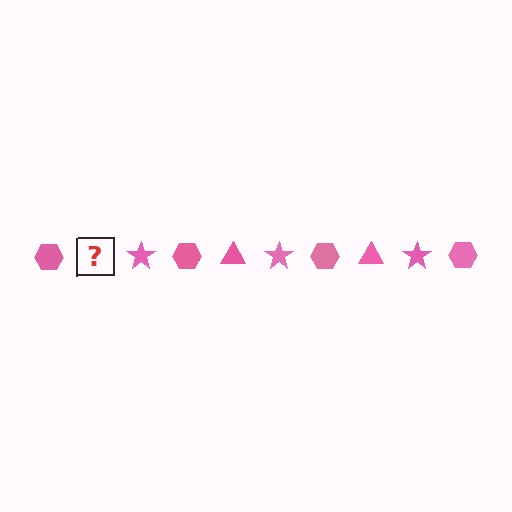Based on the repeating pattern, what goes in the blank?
The blank should be a pink triangle.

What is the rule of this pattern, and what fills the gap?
The rule is that the pattern cycles through hexagon, triangle, star shapes in pink. The gap should be filled with a pink triangle.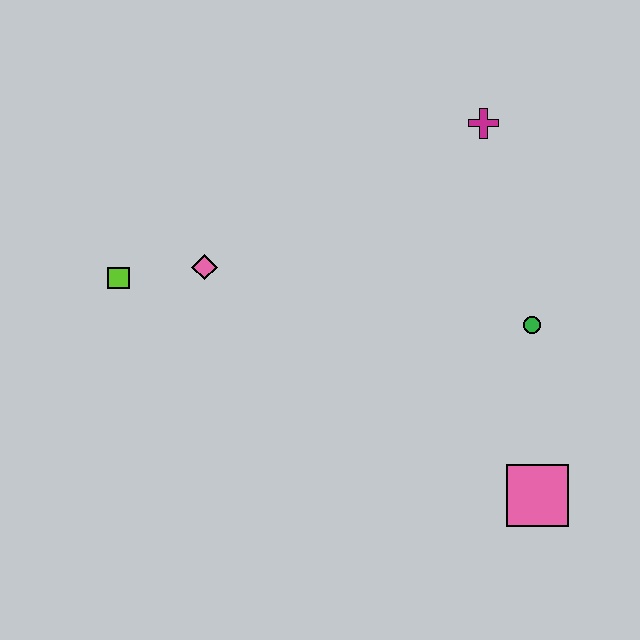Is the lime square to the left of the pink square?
Yes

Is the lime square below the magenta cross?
Yes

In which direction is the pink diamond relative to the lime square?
The pink diamond is to the right of the lime square.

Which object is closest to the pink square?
The green circle is closest to the pink square.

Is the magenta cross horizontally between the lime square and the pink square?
Yes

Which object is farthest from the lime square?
The pink square is farthest from the lime square.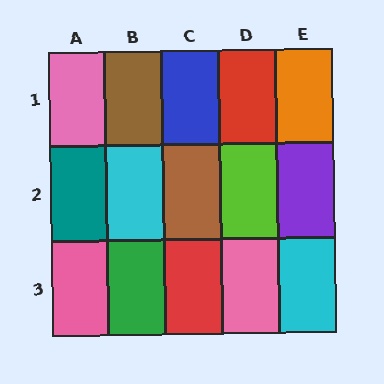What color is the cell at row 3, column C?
Red.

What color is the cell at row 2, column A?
Teal.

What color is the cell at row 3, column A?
Pink.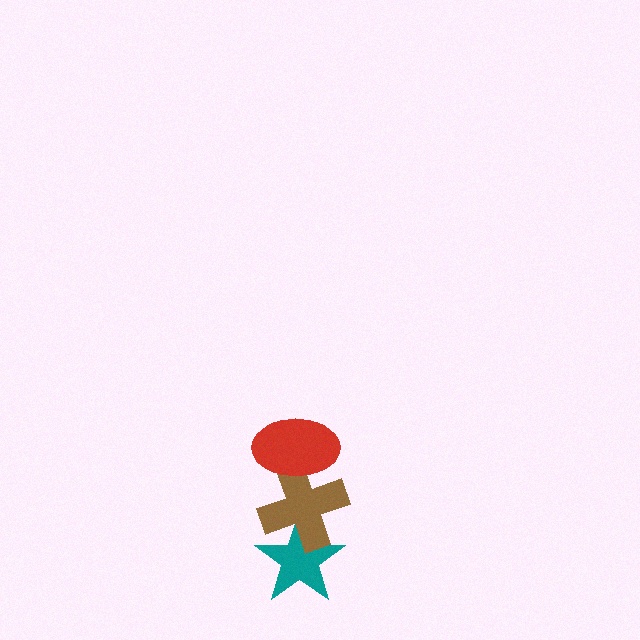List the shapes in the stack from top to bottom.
From top to bottom: the red ellipse, the brown cross, the teal star.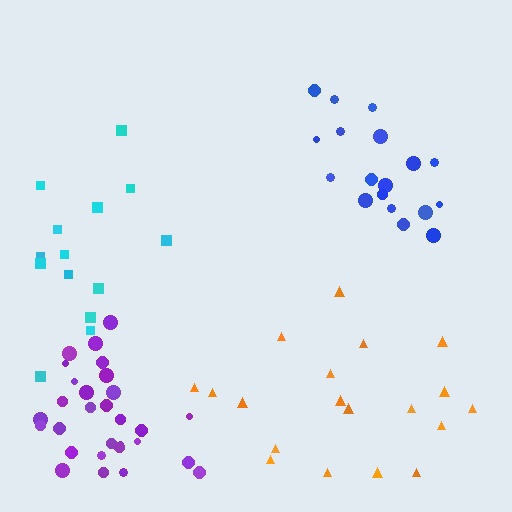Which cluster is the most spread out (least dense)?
Cyan.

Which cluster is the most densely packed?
Purple.